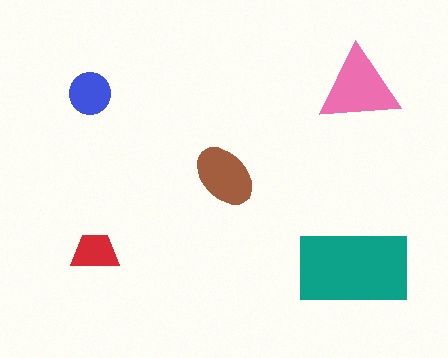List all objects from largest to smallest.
The teal rectangle, the pink triangle, the brown ellipse, the blue circle, the red trapezoid.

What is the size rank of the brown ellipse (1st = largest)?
3rd.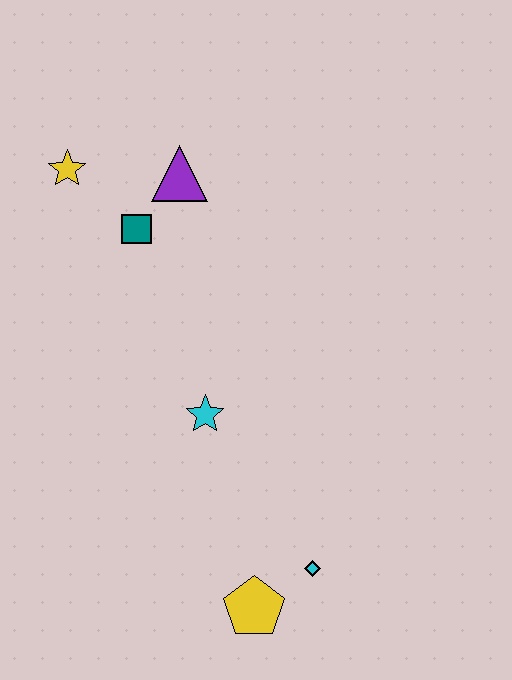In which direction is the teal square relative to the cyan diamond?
The teal square is above the cyan diamond.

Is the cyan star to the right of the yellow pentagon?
No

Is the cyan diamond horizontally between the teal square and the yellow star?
No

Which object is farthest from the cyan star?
The yellow star is farthest from the cyan star.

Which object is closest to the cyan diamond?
The yellow pentagon is closest to the cyan diamond.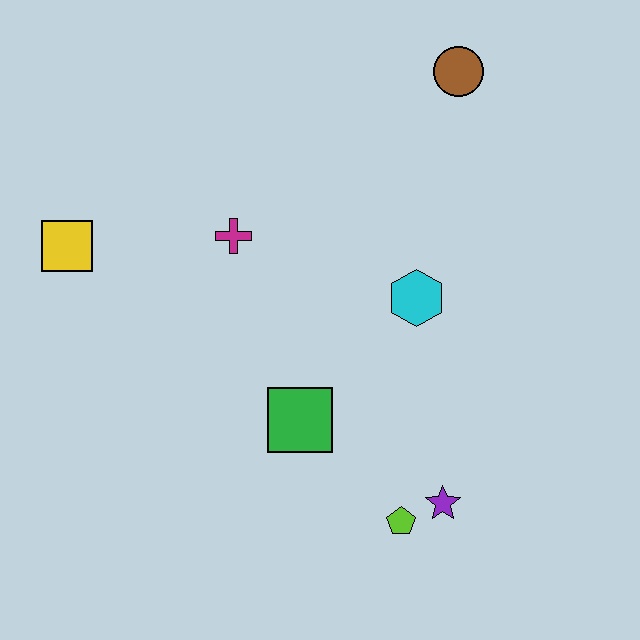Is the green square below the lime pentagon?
No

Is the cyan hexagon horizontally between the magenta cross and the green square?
No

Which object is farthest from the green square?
The brown circle is farthest from the green square.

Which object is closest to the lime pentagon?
The purple star is closest to the lime pentagon.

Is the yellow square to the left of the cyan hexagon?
Yes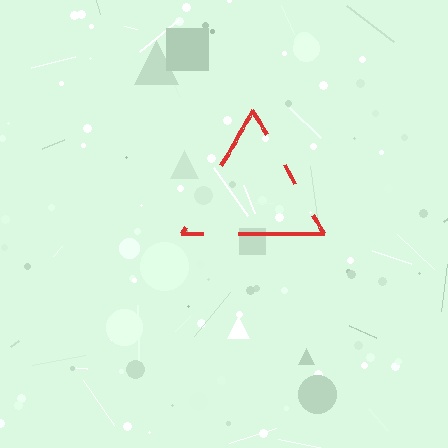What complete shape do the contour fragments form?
The contour fragments form a triangle.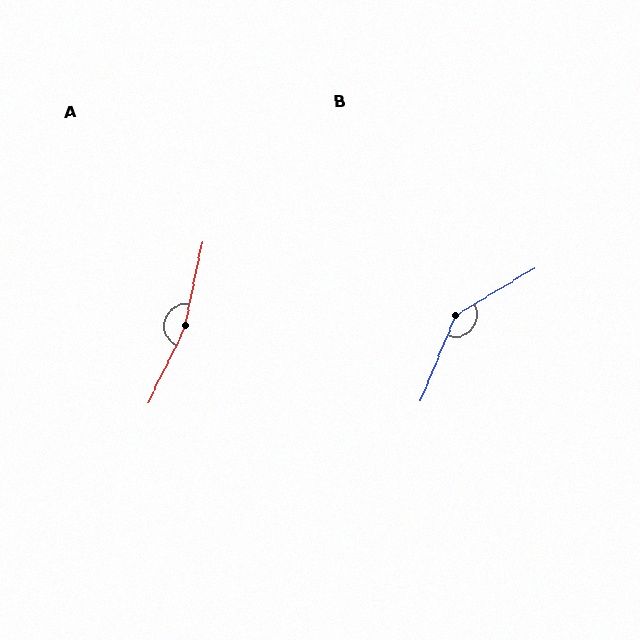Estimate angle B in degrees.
Approximately 143 degrees.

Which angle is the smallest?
B, at approximately 143 degrees.